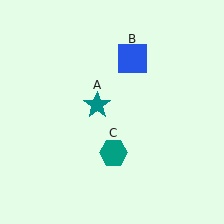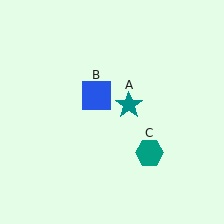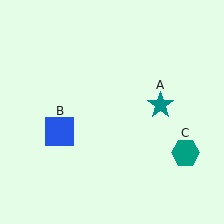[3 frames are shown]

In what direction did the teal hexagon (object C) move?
The teal hexagon (object C) moved right.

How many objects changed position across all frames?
3 objects changed position: teal star (object A), blue square (object B), teal hexagon (object C).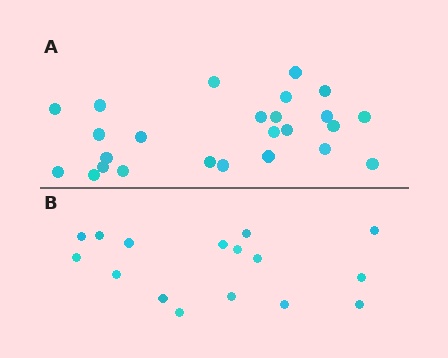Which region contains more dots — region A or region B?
Region A (the top region) has more dots.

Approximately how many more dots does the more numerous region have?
Region A has roughly 8 or so more dots than region B.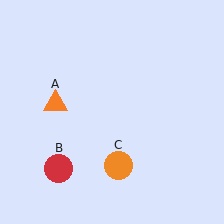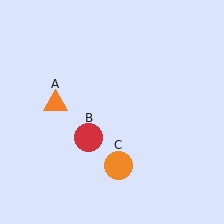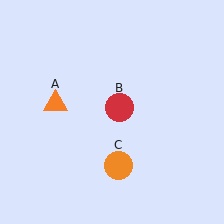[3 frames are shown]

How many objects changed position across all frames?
1 object changed position: red circle (object B).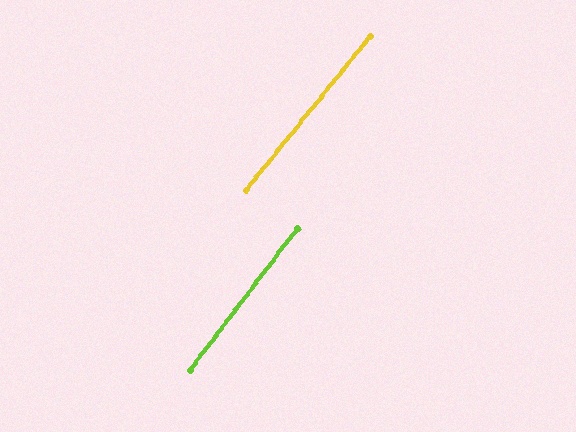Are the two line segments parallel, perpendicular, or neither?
Parallel — their directions differ by only 1.9°.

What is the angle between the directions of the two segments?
Approximately 2 degrees.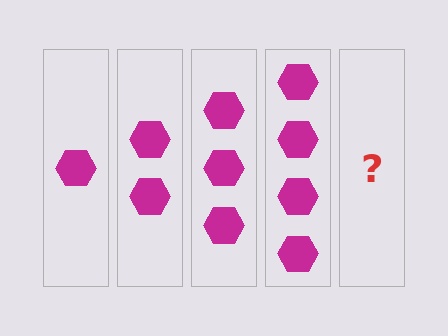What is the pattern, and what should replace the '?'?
The pattern is that each step adds one more hexagon. The '?' should be 5 hexagons.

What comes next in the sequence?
The next element should be 5 hexagons.